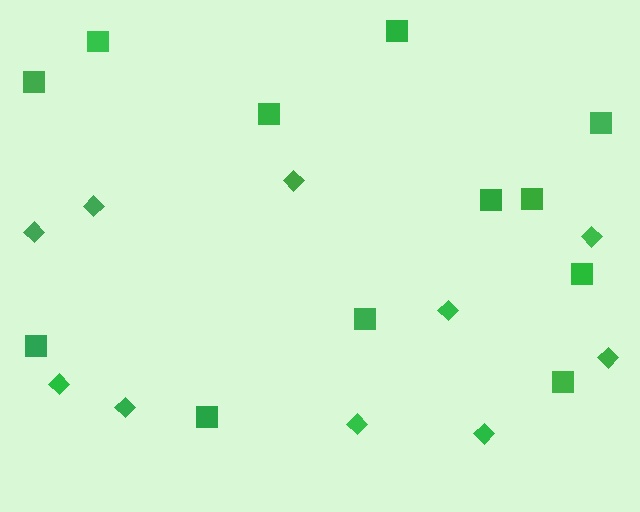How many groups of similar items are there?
There are 2 groups: one group of squares (12) and one group of diamonds (10).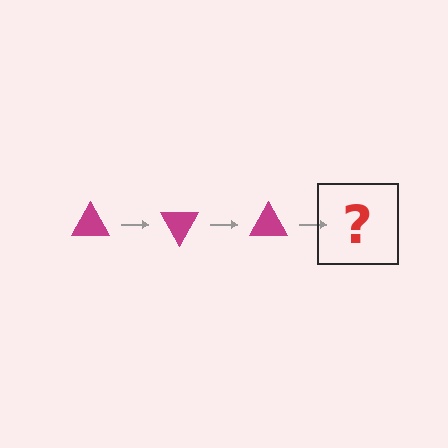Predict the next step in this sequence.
The next step is a magenta triangle rotated 180 degrees.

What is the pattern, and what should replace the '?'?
The pattern is that the triangle rotates 60 degrees each step. The '?' should be a magenta triangle rotated 180 degrees.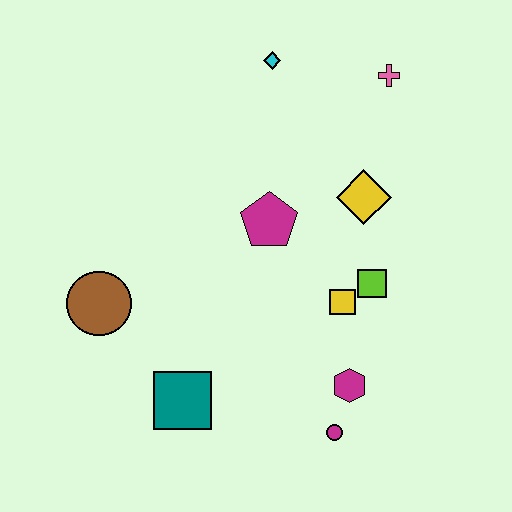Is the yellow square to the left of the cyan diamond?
No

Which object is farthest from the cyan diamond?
The magenta circle is farthest from the cyan diamond.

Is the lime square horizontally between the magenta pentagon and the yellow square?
No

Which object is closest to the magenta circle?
The magenta hexagon is closest to the magenta circle.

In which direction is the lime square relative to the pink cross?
The lime square is below the pink cross.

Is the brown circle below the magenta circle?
No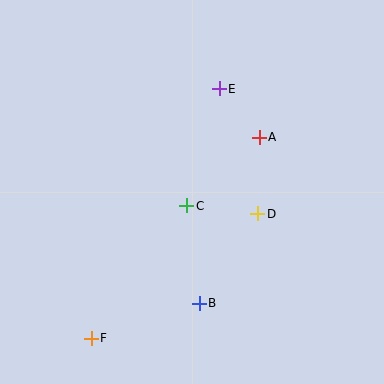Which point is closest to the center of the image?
Point C at (187, 206) is closest to the center.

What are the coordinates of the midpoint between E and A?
The midpoint between E and A is at (239, 113).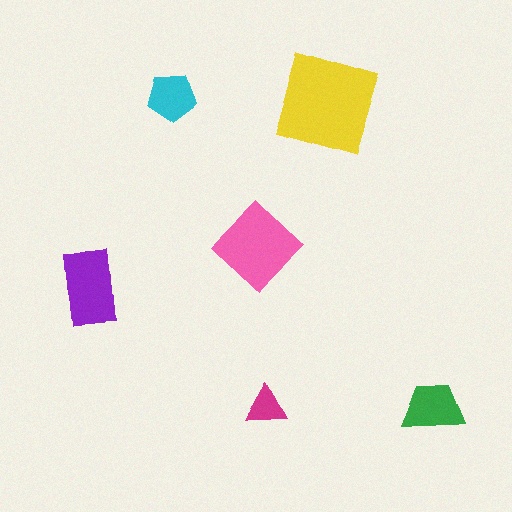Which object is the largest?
The yellow square.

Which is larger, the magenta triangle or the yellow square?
The yellow square.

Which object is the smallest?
The magenta triangle.